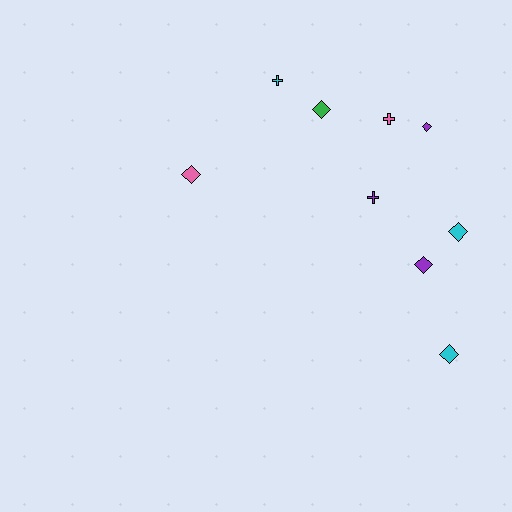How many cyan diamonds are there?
There are 2 cyan diamonds.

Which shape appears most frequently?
Diamond, with 6 objects.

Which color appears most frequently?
Purple, with 3 objects.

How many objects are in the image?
There are 9 objects.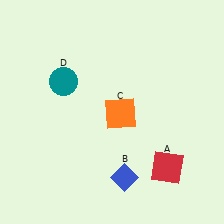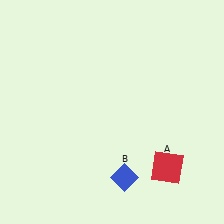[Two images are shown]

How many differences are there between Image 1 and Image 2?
There are 2 differences between the two images.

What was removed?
The orange square (C), the teal circle (D) were removed in Image 2.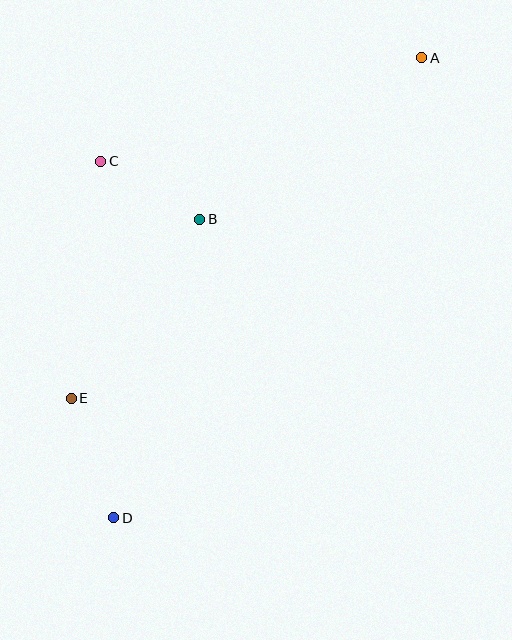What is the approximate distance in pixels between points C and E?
The distance between C and E is approximately 239 pixels.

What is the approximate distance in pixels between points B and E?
The distance between B and E is approximately 221 pixels.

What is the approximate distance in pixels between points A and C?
The distance between A and C is approximately 337 pixels.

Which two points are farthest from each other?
Points A and D are farthest from each other.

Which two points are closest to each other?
Points B and C are closest to each other.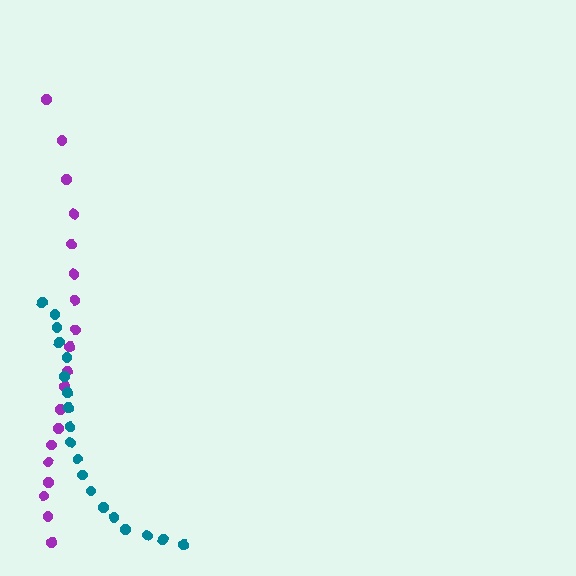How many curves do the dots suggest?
There are 2 distinct paths.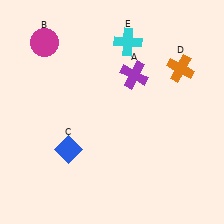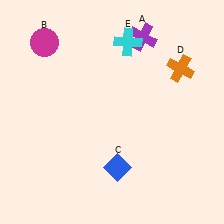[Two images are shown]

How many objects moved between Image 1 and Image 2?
2 objects moved between the two images.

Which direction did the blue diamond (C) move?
The blue diamond (C) moved right.